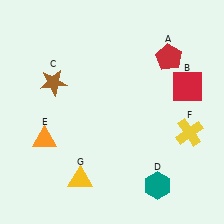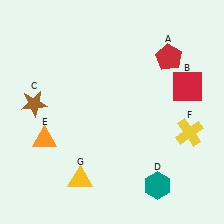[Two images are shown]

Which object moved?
The brown star (C) moved down.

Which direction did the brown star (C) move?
The brown star (C) moved down.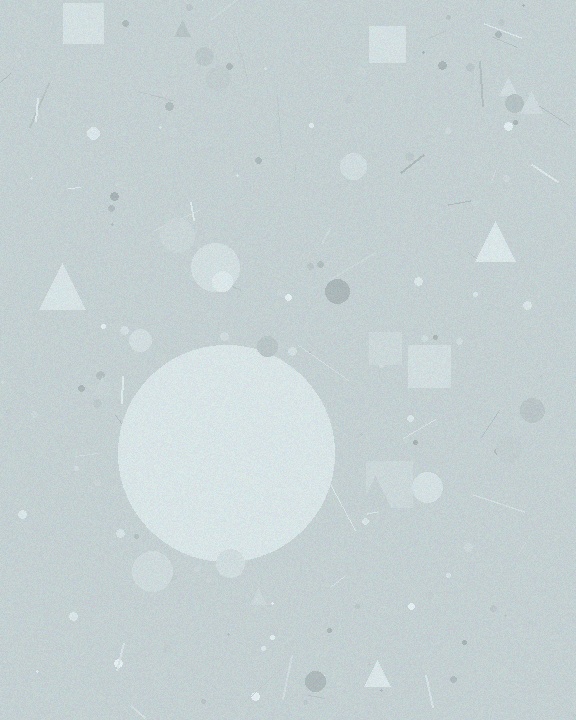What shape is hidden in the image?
A circle is hidden in the image.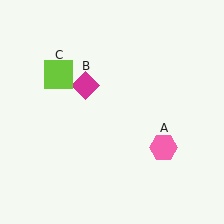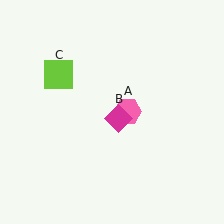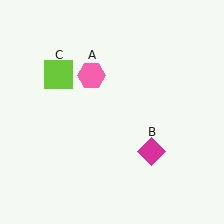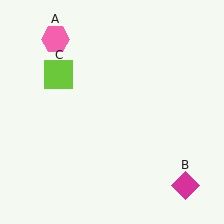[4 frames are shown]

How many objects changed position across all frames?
2 objects changed position: pink hexagon (object A), magenta diamond (object B).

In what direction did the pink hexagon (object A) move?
The pink hexagon (object A) moved up and to the left.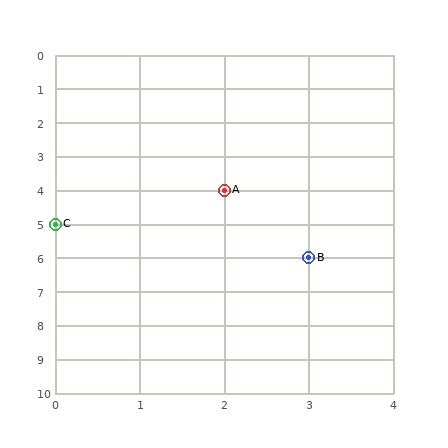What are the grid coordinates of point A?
Point A is at grid coordinates (2, 4).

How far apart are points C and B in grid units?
Points C and B are 3 columns and 1 row apart (about 3.2 grid units diagonally).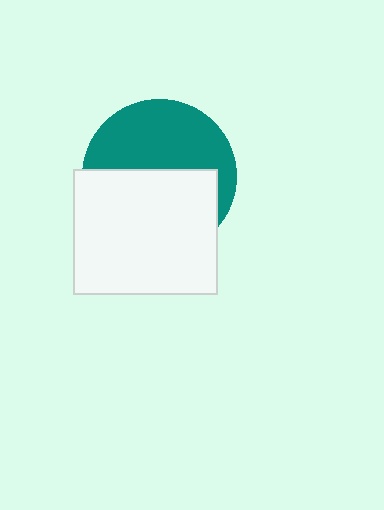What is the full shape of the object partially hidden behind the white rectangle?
The partially hidden object is a teal circle.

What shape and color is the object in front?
The object in front is a white rectangle.